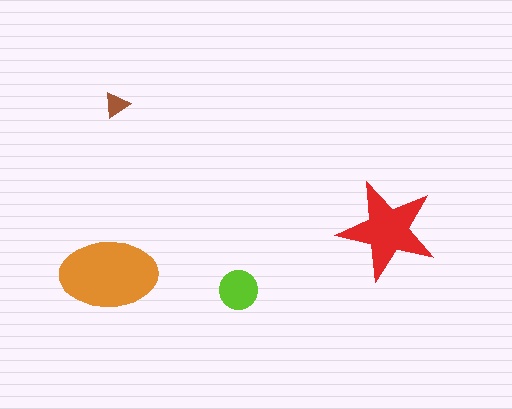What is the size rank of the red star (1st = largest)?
2nd.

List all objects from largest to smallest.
The orange ellipse, the red star, the lime circle, the brown triangle.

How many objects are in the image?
There are 4 objects in the image.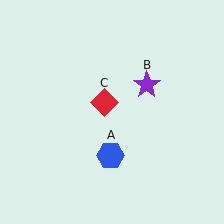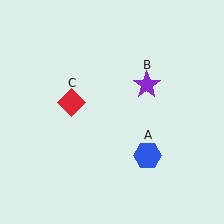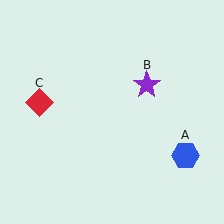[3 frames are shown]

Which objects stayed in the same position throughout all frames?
Purple star (object B) remained stationary.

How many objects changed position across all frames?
2 objects changed position: blue hexagon (object A), red diamond (object C).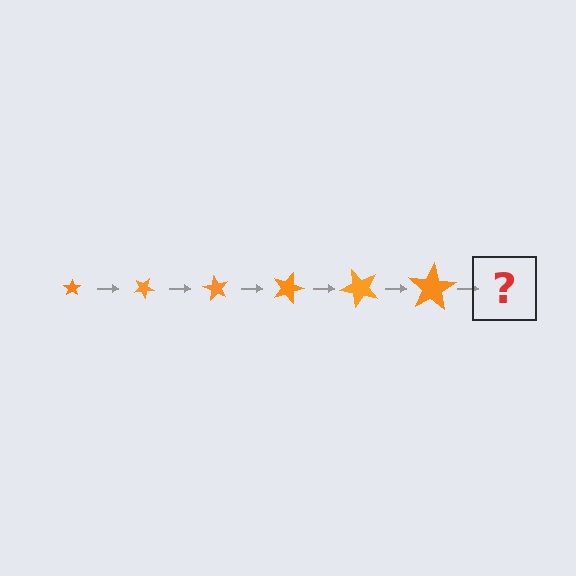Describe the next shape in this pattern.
It should be a star, larger than the previous one and rotated 180 degrees from the start.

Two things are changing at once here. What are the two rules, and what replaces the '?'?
The two rules are that the star grows larger each step and it rotates 30 degrees each step. The '?' should be a star, larger than the previous one and rotated 180 degrees from the start.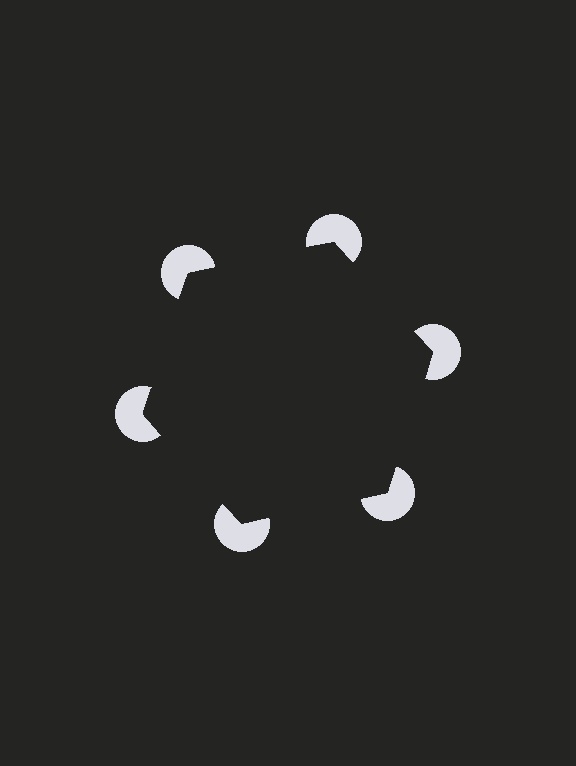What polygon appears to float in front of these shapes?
An illusory hexagon — its edges are inferred from the aligned wedge cuts in the pac-man discs, not physically drawn.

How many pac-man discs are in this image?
There are 6 — one at each vertex of the illusory hexagon.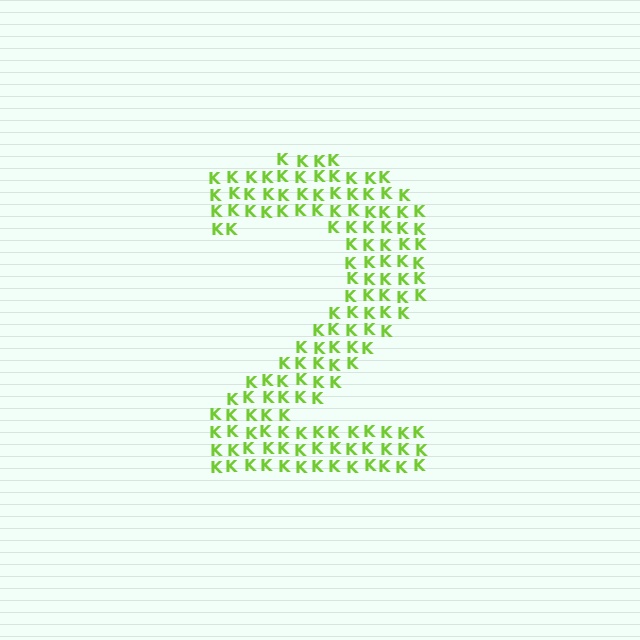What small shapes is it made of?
It is made of small letter K's.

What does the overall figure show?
The overall figure shows the digit 2.